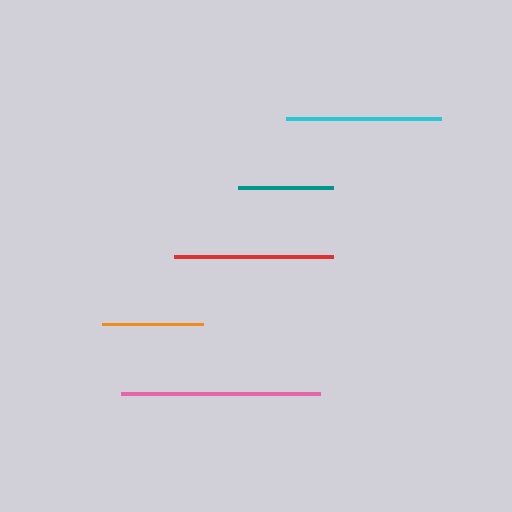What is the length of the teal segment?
The teal segment is approximately 94 pixels long.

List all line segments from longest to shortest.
From longest to shortest: pink, red, cyan, orange, teal.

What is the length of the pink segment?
The pink segment is approximately 199 pixels long.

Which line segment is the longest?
The pink line is the longest at approximately 199 pixels.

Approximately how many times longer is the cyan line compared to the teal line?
The cyan line is approximately 1.6 times the length of the teal line.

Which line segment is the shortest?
The teal line is the shortest at approximately 94 pixels.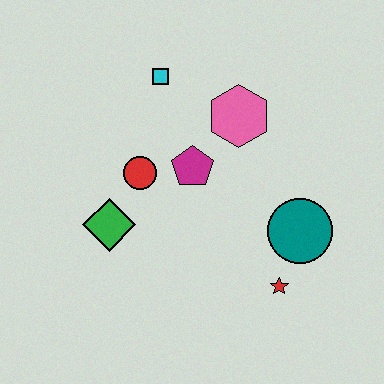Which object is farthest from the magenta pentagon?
The red star is farthest from the magenta pentagon.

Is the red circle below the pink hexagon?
Yes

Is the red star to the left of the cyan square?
No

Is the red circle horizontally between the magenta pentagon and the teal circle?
No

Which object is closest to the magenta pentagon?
The red circle is closest to the magenta pentagon.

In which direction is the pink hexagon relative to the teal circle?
The pink hexagon is above the teal circle.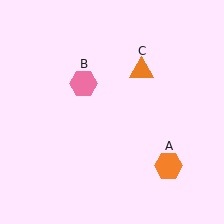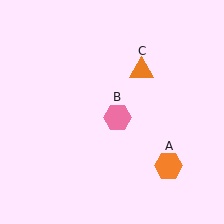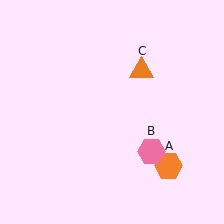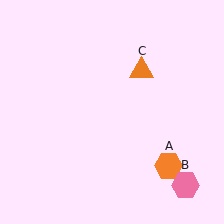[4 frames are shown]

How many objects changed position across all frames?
1 object changed position: pink hexagon (object B).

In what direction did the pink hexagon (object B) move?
The pink hexagon (object B) moved down and to the right.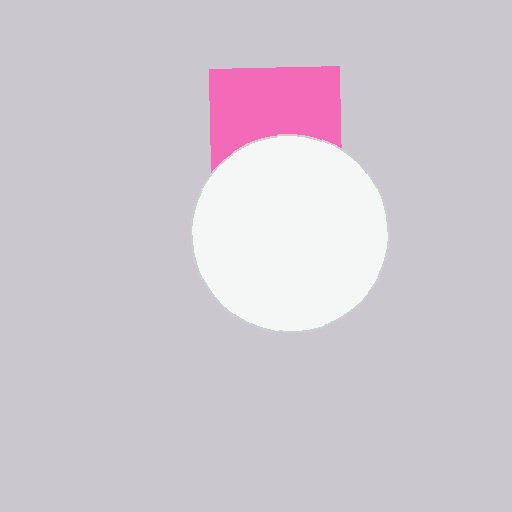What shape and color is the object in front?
The object in front is a white circle.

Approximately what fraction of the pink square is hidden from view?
Roughly 42% of the pink square is hidden behind the white circle.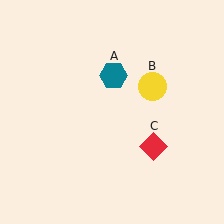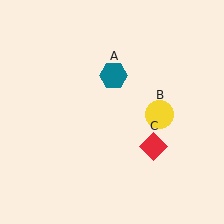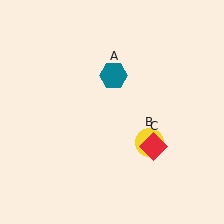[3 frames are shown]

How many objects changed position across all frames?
1 object changed position: yellow circle (object B).